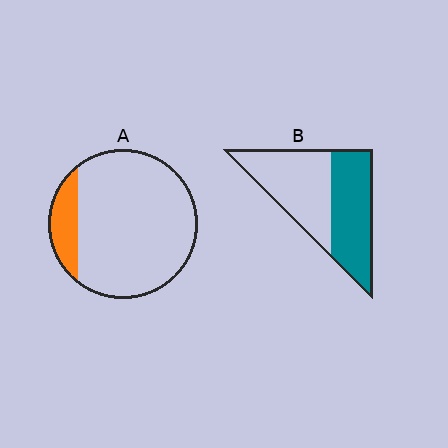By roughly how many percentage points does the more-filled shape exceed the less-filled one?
By roughly 35 percentage points (B over A).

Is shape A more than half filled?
No.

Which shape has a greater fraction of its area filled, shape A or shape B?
Shape B.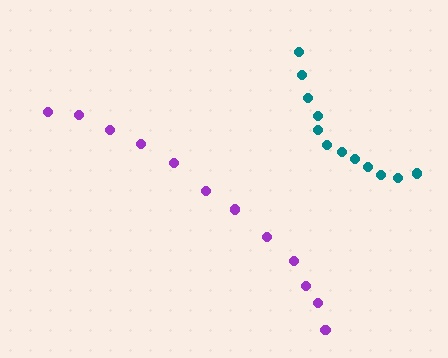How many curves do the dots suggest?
There are 2 distinct paths.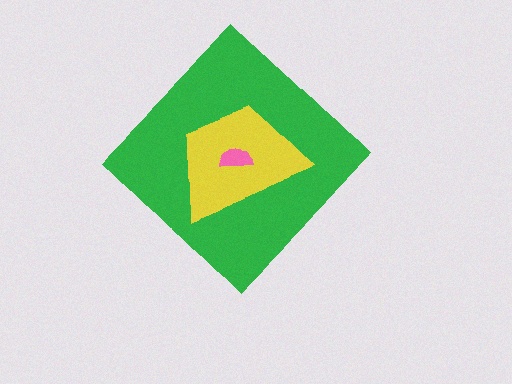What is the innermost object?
The pink semicircle.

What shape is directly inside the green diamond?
The yellow trapezoid.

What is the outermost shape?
The green diamond.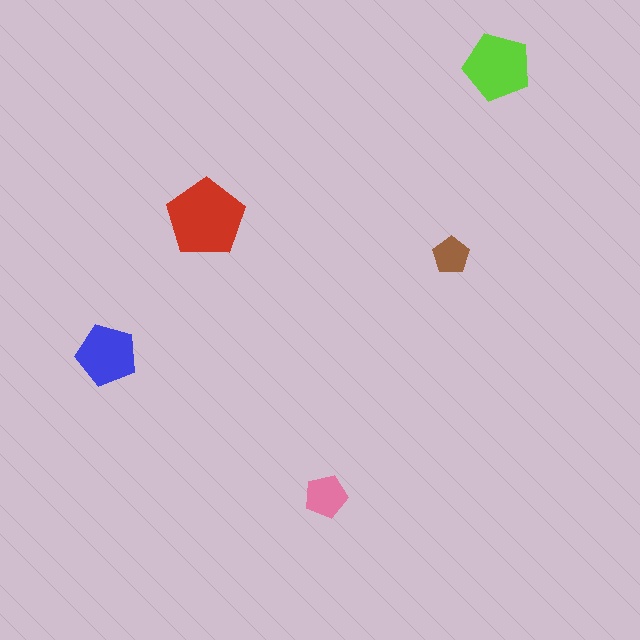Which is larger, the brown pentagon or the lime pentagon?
The lime one.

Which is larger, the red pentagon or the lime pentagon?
The red one.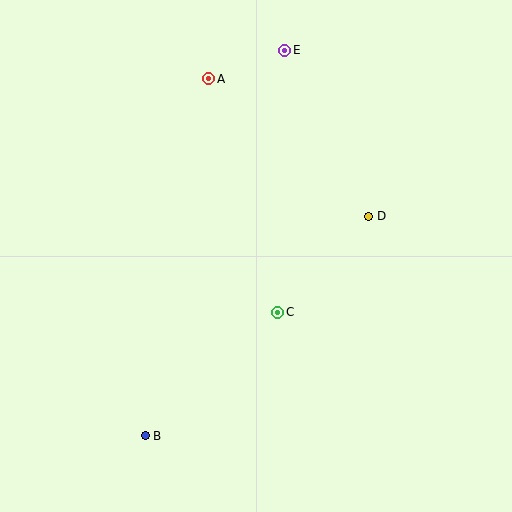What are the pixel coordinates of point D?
Point D is at (369, 216).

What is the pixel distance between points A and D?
The distance between A and D is 211 pixels.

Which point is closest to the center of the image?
Point C at (278, 312) is closest to the center.